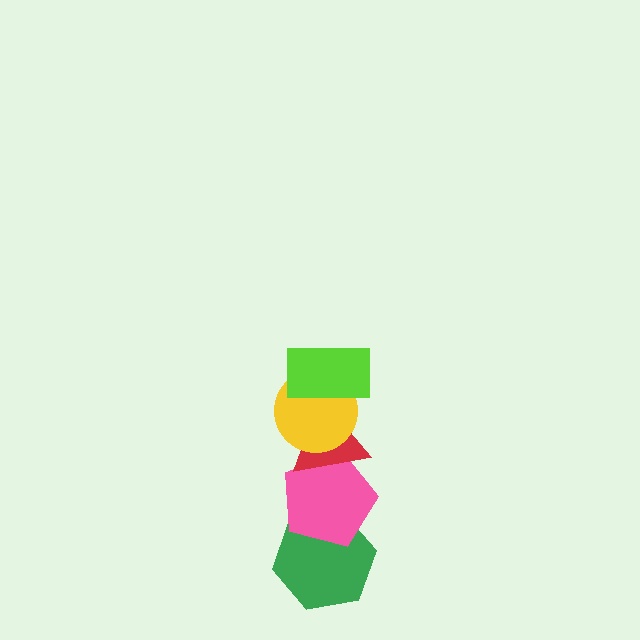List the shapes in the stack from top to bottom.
From top to bottom: the lime rectangle, the yellow circle, the red triangle, the pink pentagon, the green hexagon.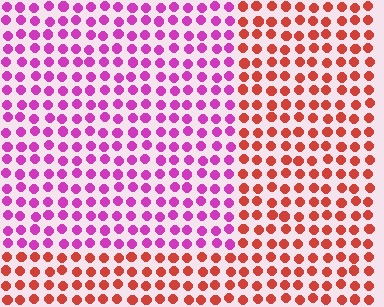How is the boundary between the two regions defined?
The boundary is defined purely by a slight shift in hue (about 57 degrees). Spacing, size, and orientation are identical on both sides.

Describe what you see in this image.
The image is filled with small red elements in a uniform arrangement. A rectangle-shaped region is visible where the elements are tinted to a slightly different hue, forming a subtle color boundary.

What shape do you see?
I see a rectangle.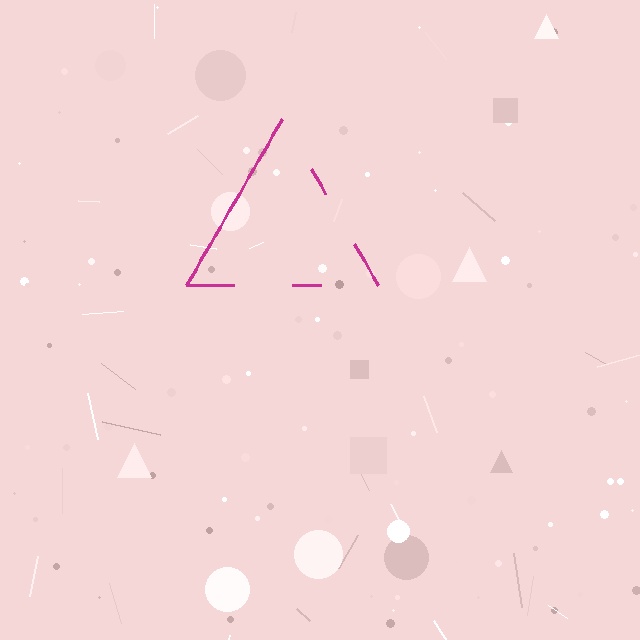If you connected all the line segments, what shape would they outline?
They would outline a triangle.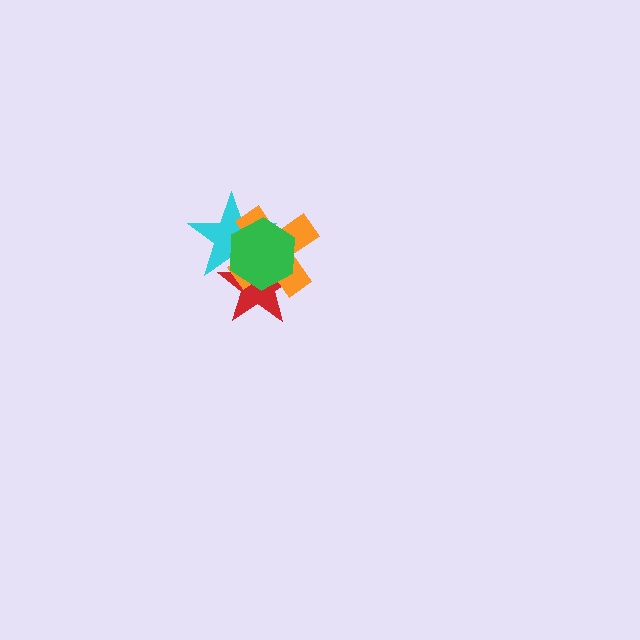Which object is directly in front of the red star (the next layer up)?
The cyan star is directly in front of the red star.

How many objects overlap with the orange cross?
3 objects overlap with the orange cross.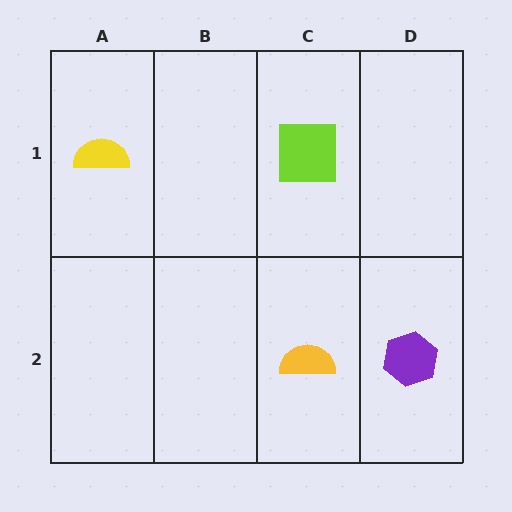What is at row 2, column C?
A yellow semicircle.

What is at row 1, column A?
A yellow semicircle.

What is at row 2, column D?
A purple hexagon.